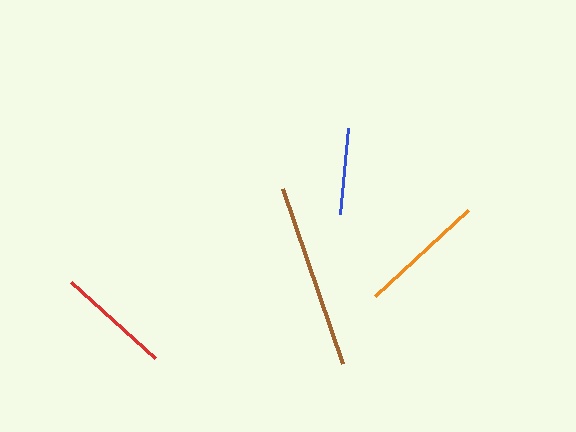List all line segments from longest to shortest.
From longest to shortest: brown, orange, red, blue.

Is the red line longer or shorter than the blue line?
The red line is longer than the blue line.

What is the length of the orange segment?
The orange segment is approximately 127 pixels long.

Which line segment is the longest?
The brown line is the longest at approximately 185 pixels.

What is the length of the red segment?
The red segment is approximately 113 pixels long.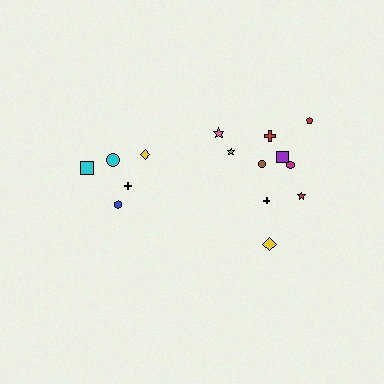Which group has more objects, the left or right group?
The right group.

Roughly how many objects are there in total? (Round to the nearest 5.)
Roughly 15 objects in total.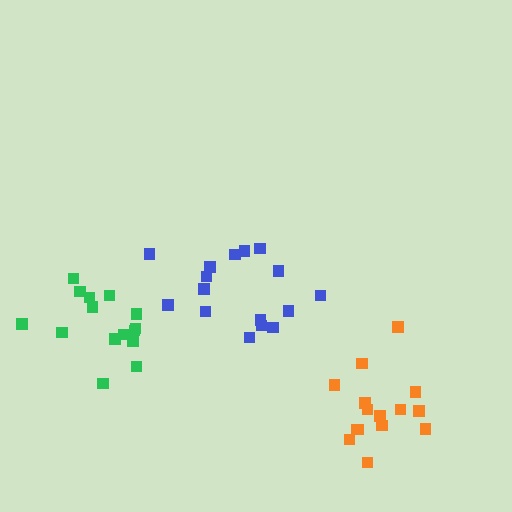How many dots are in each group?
Group 1: 16 dots, Group 2: 15 dots, Group 3: 15 dots (46 total).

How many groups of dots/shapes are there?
There are 3 groups.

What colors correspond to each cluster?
The clusters are colored: blue, green, orange.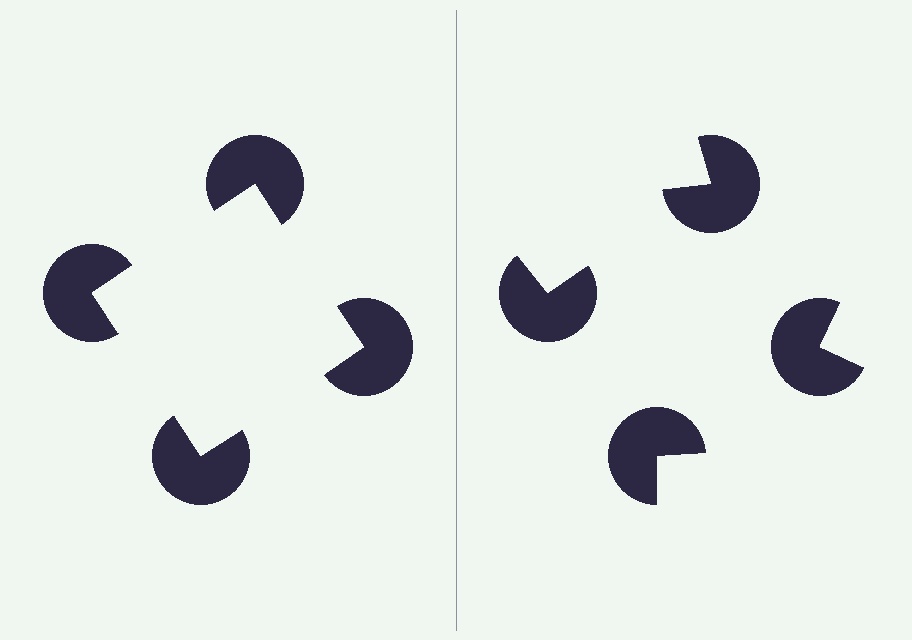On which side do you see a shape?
An illusory square appears on the left side. On the right side the wedge cuts are rotated, so no coherent shape forms.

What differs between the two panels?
The pac-man discs are positioned identically on both sides; only the wedge orientations differ. On the left they align to a square; on the right they are misaligned.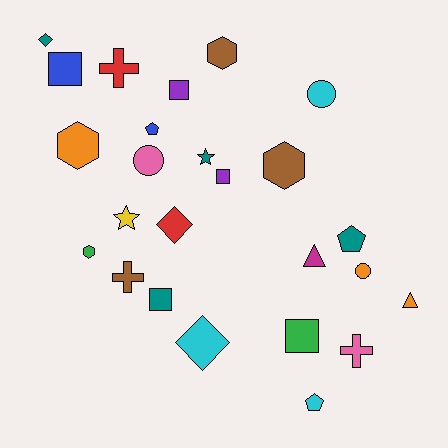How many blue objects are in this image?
There are 2 blue objects.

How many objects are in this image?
There are 25 objects.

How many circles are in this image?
There are 3 circles.